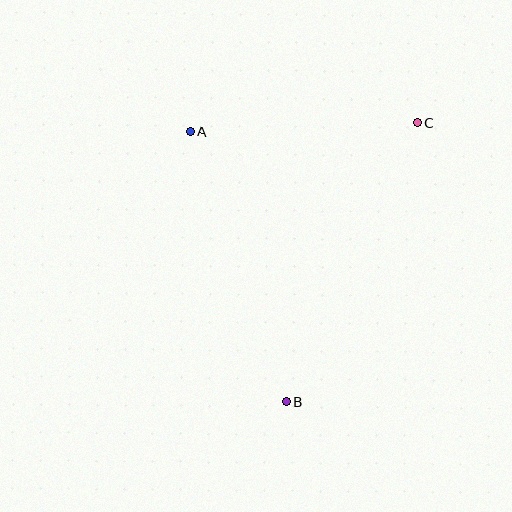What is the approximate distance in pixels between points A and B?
The distance between A and B is approximately 287 pixels.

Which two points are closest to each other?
Points A and C are closest to each other.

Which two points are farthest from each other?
Points B and C are farthest from each other.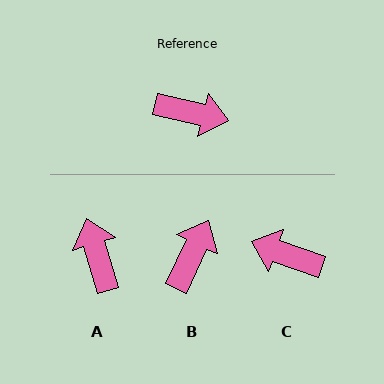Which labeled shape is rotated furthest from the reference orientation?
C, about 173 degrees away.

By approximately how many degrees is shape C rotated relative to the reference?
Approximately 173 degrees counter-clockwise.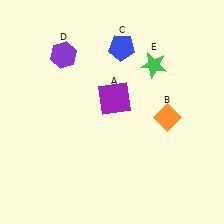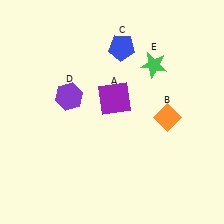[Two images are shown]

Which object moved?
The purple hexagon (D) moved down.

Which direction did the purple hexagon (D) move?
The purple hexagon (D) moved down.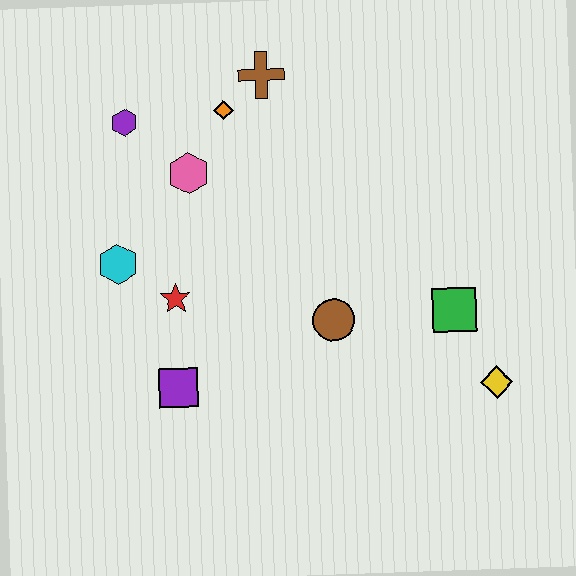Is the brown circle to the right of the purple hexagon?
Yes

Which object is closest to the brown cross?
The orange diamond is closest to the brown cross.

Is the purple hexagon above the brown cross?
No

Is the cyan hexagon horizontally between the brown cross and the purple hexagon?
No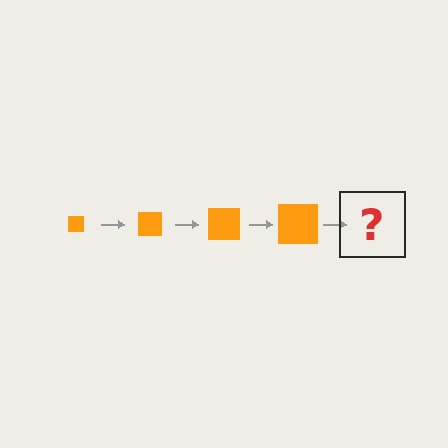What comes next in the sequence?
The next element should be an orange square, larger than the previous one.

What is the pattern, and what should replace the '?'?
The pattern is that the square gets progressively larger each step. The '?' should be an orange square, larger than the previous one.